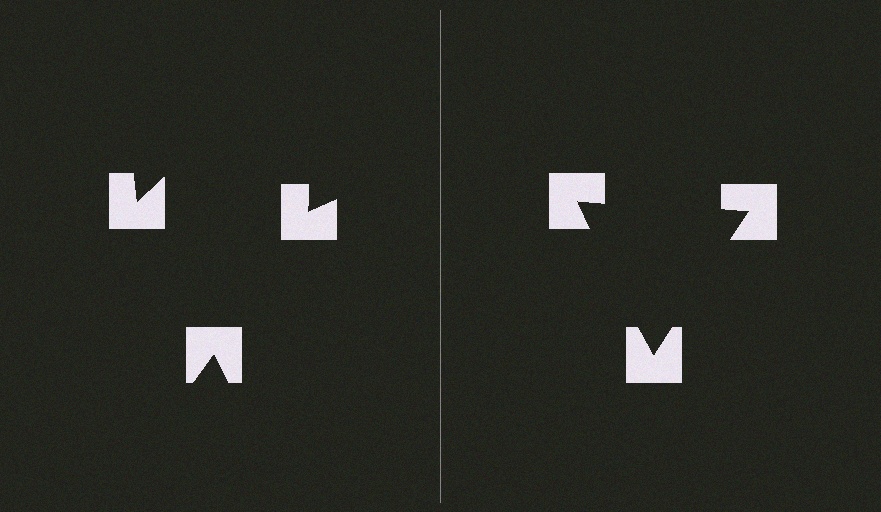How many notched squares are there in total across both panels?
6 — 3 on each side.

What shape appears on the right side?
An illusory triangle.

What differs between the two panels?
The notched squares are positioned identically on both sides; only the wedge orientations differ. On the right they align to a triangle; on the left they are misaligned.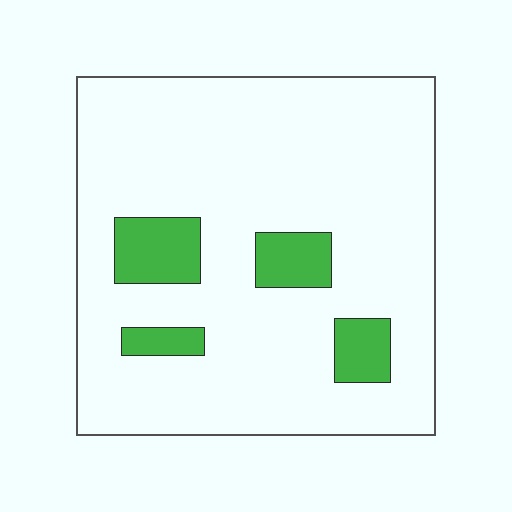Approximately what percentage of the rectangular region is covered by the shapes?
Approximately 15%.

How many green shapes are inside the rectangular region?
4.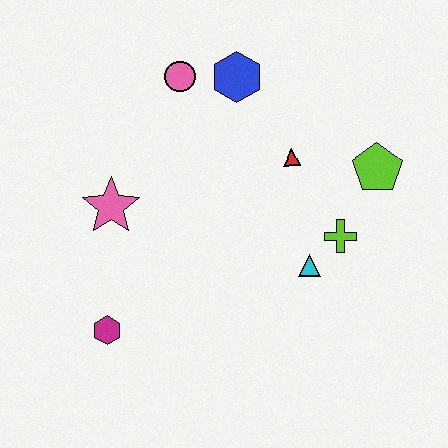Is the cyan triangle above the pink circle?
No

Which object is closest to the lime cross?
The cyan triangle is closest to the lime cross.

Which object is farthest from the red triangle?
The magenta hexagon is farthest from the red triangle.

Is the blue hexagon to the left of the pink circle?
No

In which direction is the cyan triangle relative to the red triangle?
The cyan triangle is below the red triangle.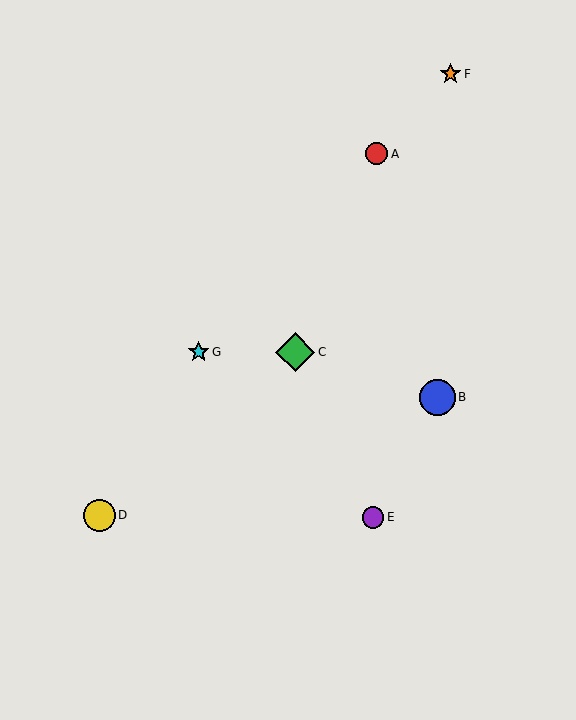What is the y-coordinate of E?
Object E is at y≈517.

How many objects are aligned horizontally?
2 objects (C, G) are aligned horizontally.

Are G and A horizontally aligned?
No, G is at y≈352 and A is at y≈154.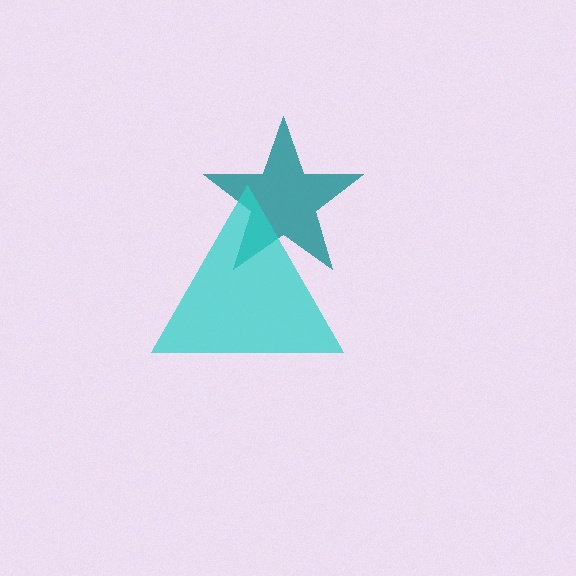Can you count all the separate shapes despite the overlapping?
Yes, there are 2 separate shapes.